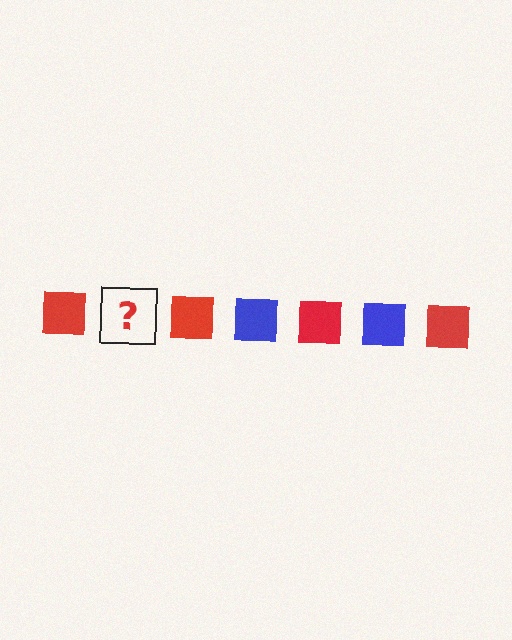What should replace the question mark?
The question mark should be replaced with a blue square.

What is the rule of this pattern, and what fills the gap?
The rule is that the pattern cycles through red, blue squares. The gap should be filled with a blue square.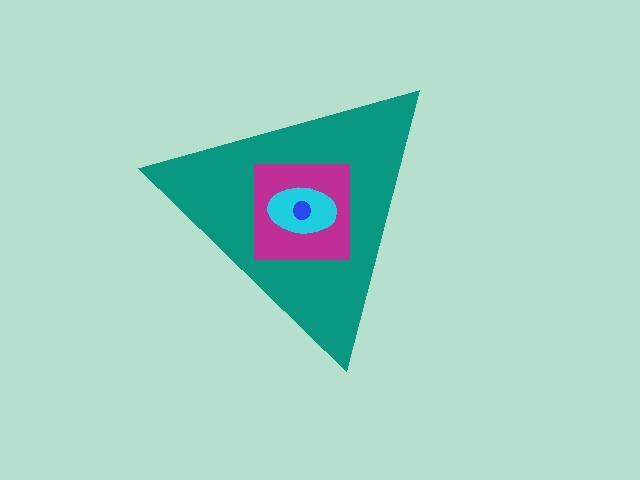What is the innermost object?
The blue circle.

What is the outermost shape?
The teal triangle.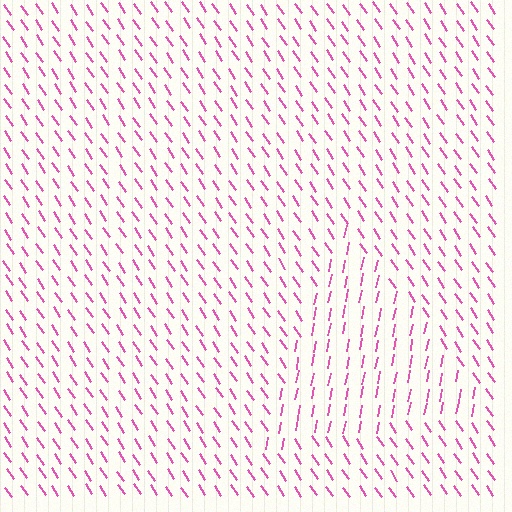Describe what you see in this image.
The image is filled with small pink line segments. A triangle region in the image has lines oriented differently from the surrounding lines, creating a visible texture boundary.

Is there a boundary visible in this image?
Yes, there is a texture boundary formed by a change in line orientation.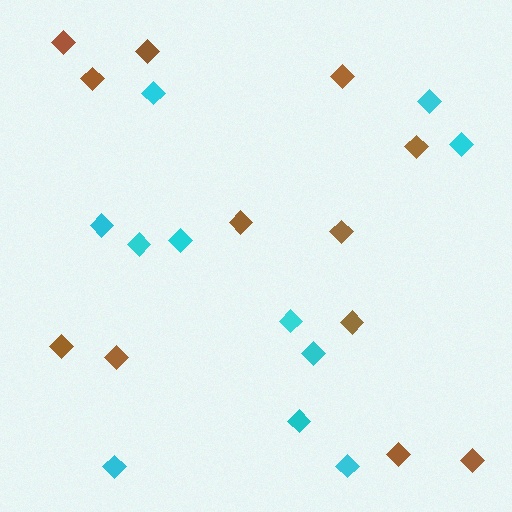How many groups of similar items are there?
There are 2 groups: one group of brown diamonds (12) and one group of cyan diamonds (11).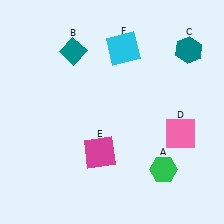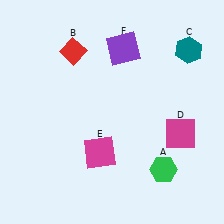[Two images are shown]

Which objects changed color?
B changed from teal to red. D changed from pink to magenta. F changed from cyan to purple.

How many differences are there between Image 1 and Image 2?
There are 3 differences between the two images.